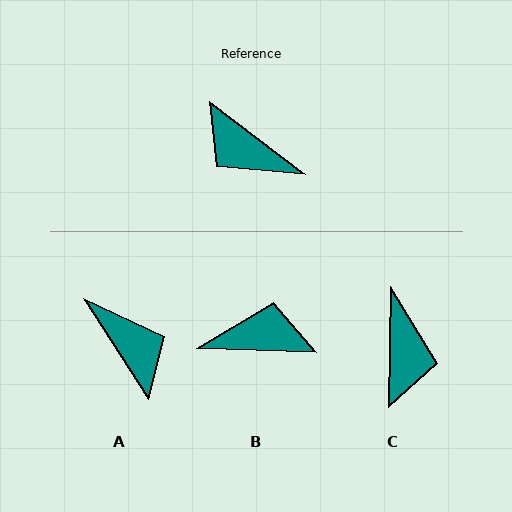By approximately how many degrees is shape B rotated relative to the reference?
Approximately 145 degrees clockwise.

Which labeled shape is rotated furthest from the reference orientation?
A, about 160 degrees away.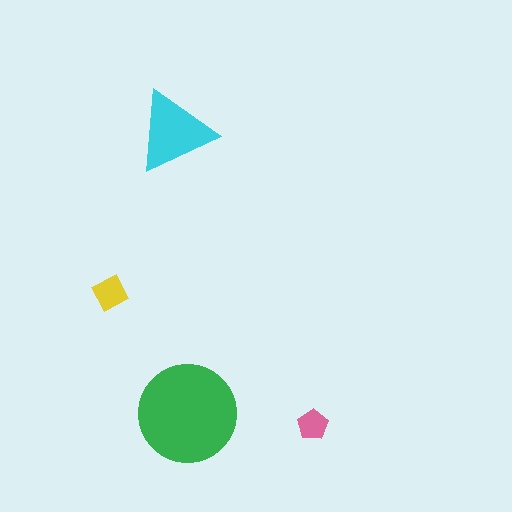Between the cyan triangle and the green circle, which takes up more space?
The green circle.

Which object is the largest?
The green circle.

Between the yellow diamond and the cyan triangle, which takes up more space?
The cyan triangle.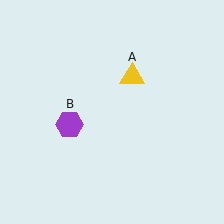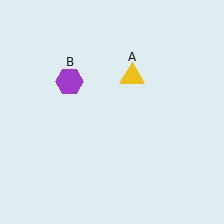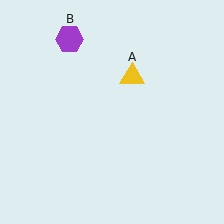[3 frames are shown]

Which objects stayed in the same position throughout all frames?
Yellow triangle (object A) remained stationary.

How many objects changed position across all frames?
1 object changed position: purple hexagon (object B).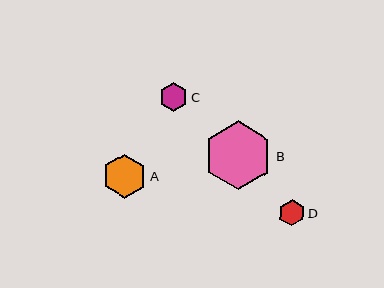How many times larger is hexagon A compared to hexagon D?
Hexagon A is approximately 1.7 times the size of hexagon D.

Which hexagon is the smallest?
Hexagon D is the smallest with a size of approximately 26 pixels.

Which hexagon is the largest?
Hexagon B is the largest with a size of approximately 69 pixels.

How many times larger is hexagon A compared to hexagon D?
Hexagon A is approximately 1.7 times the size of hexagon D.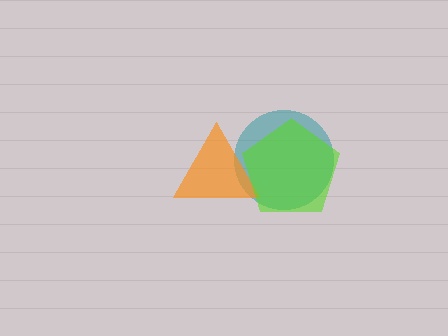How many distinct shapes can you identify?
There are 3 distinct shapes: a teal circle, an orange triangle, a lime pentagon.